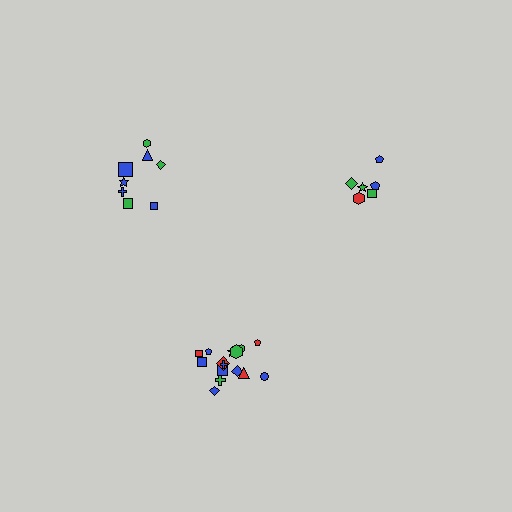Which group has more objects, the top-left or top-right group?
The top-left group.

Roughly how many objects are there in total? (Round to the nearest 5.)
Roughly 30 objects in total.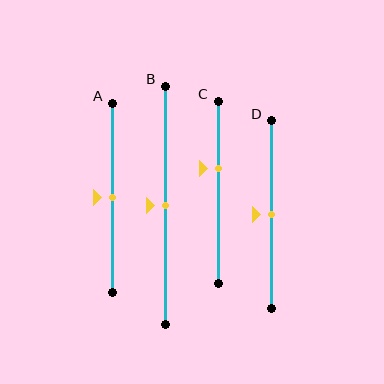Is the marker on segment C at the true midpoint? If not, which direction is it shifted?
No, the marker on segment C is shifted upward by about 13% of the segment length.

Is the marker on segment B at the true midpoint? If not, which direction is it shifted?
Yes, the marker on segment B is at the true midpoint.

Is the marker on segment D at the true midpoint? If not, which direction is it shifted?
Yes, the marker on segment D is at the true midpoint.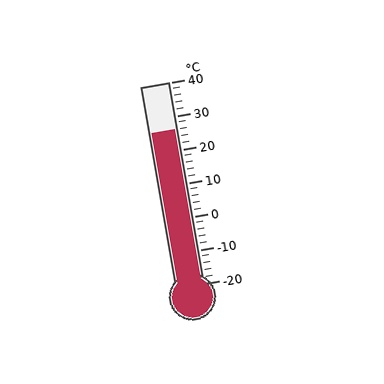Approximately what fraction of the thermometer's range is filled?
The thermometer is filled to approximately 75% of its range.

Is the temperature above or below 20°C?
The temperature is above 20°C.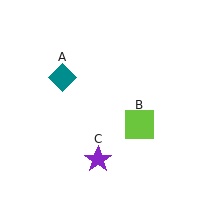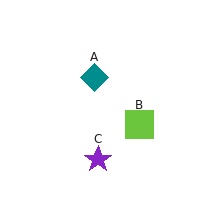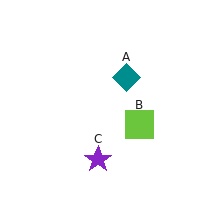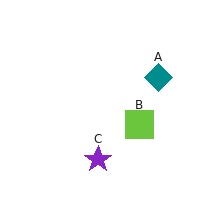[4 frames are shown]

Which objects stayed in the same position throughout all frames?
Lime square (object B) and purple star (object C) remained stationary.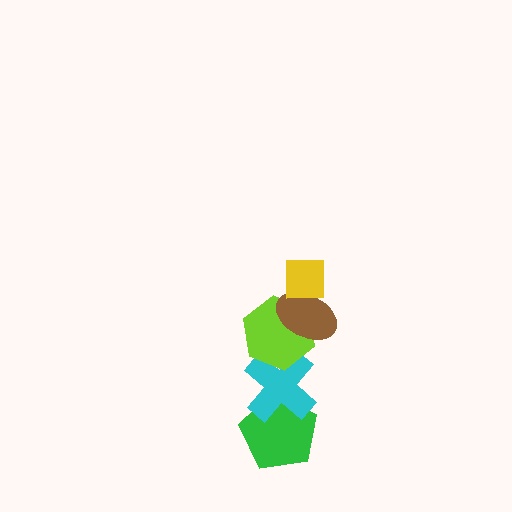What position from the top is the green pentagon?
The green pentagon is 5th from the top.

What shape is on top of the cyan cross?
The lime hexagon is on top of the cyan cross.